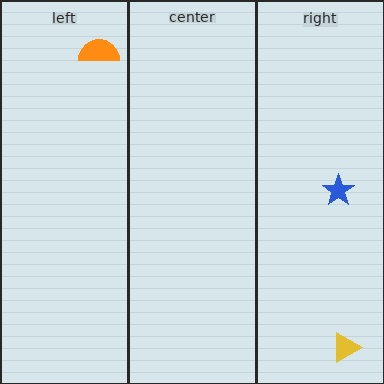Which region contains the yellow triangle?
The right region.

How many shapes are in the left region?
1.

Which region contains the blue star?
The right region.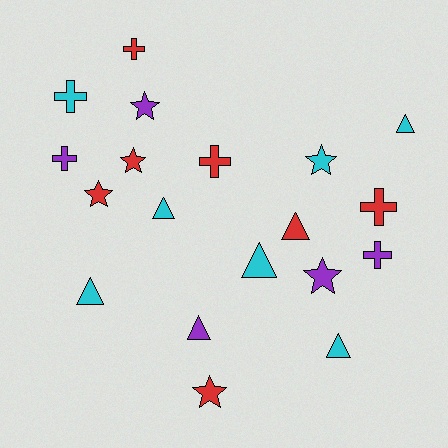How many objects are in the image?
There are 19 objects.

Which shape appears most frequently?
Triangle, with 7 objects.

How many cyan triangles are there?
There are 5 cyan triangles.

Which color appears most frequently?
Cyan, with 7 objects.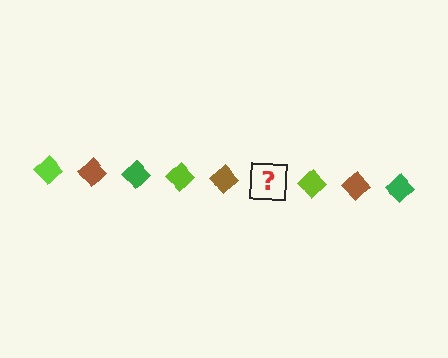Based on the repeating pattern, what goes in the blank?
The blank should be a green diamond.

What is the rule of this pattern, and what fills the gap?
The rule is that the pattern cycles through lime, brown, green diamonds. The gap should be filled with a green diamond.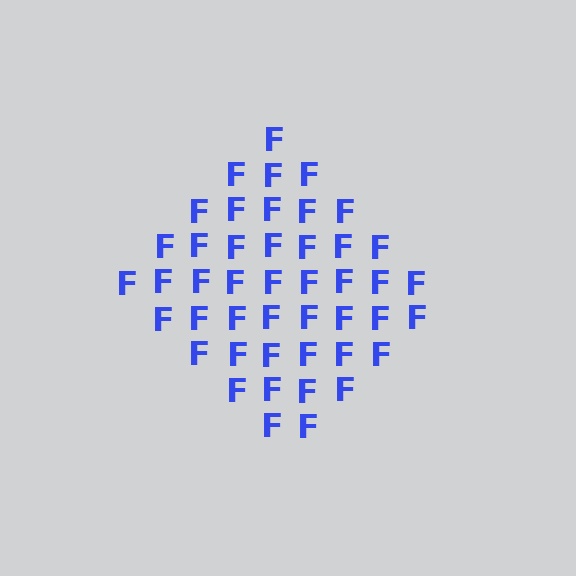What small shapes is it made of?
It is made of small letter F's.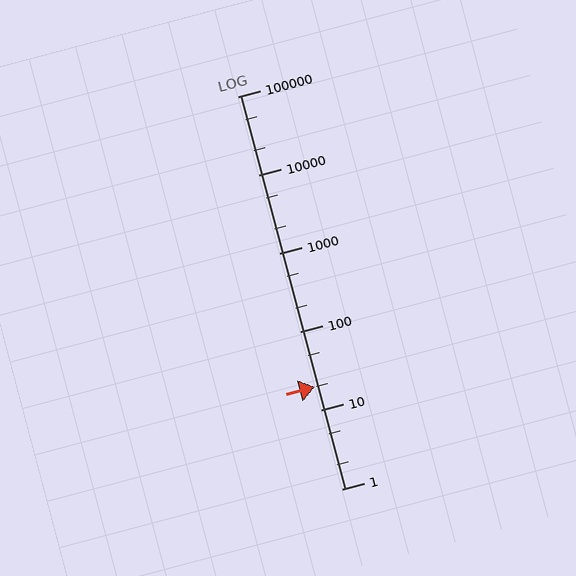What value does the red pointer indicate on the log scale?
The pointer indicates approximately 20.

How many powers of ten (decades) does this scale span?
The scale spans 5 decades, from 1 to 100000.